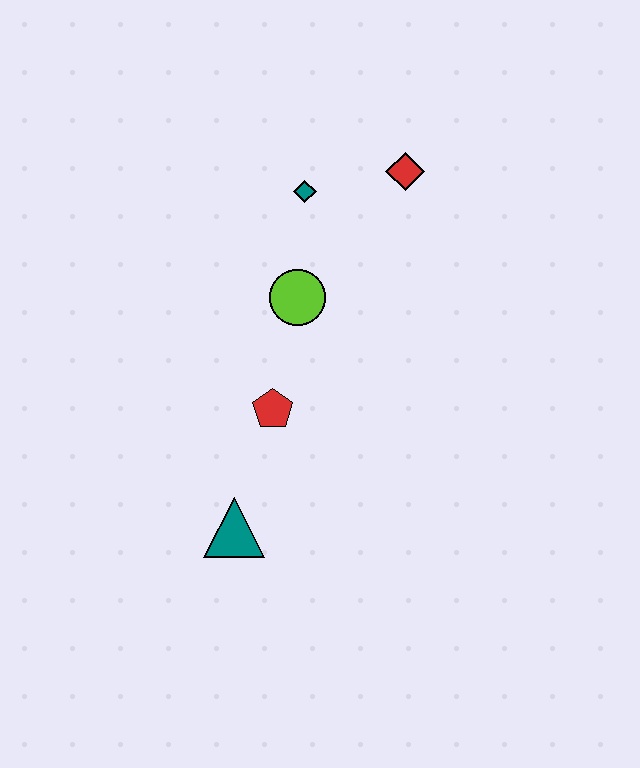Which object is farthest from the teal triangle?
The red diamond is farthest from the teal triangle.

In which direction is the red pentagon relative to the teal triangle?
The red pentagon is above the teal triangle.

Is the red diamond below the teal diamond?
No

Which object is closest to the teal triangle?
The red pentagon is closest to the teal triangle.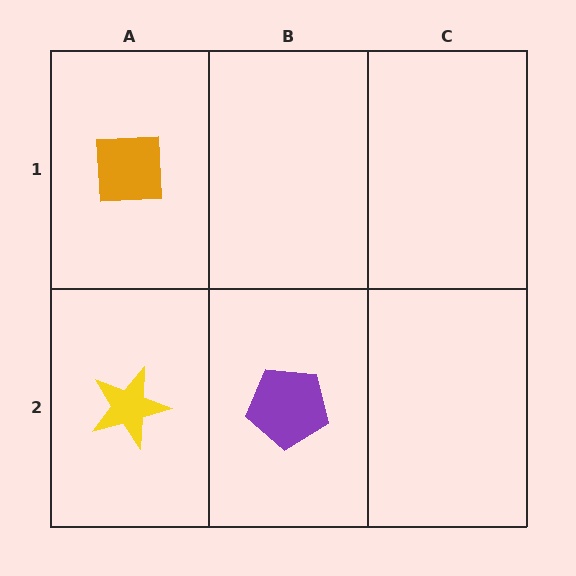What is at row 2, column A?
A yellow star.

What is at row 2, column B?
A purple pentagon.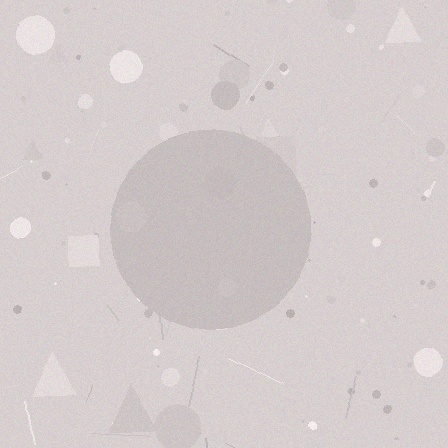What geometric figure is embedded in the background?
A circle is embedded in the background.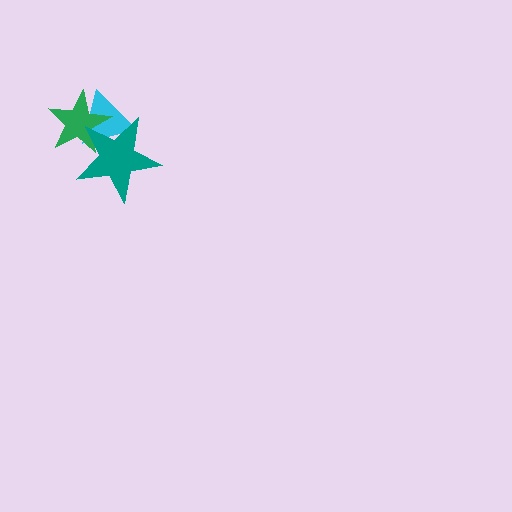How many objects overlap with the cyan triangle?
2 objects overlap with the cyan triangle.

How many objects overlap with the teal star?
2 objects overlap with the teal star.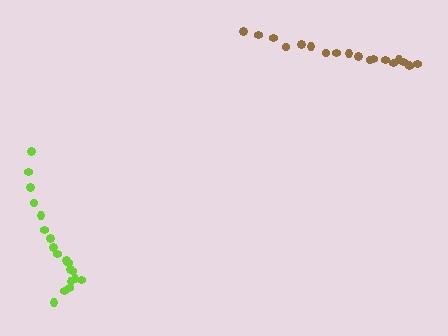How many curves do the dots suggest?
There are 2 distinct paths.